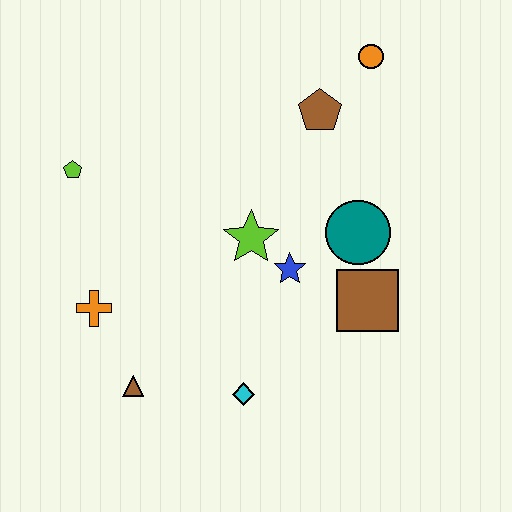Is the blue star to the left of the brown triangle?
No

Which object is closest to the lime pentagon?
The orange cross is closest to the lime pentagon.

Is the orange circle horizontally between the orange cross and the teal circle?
No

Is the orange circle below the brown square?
No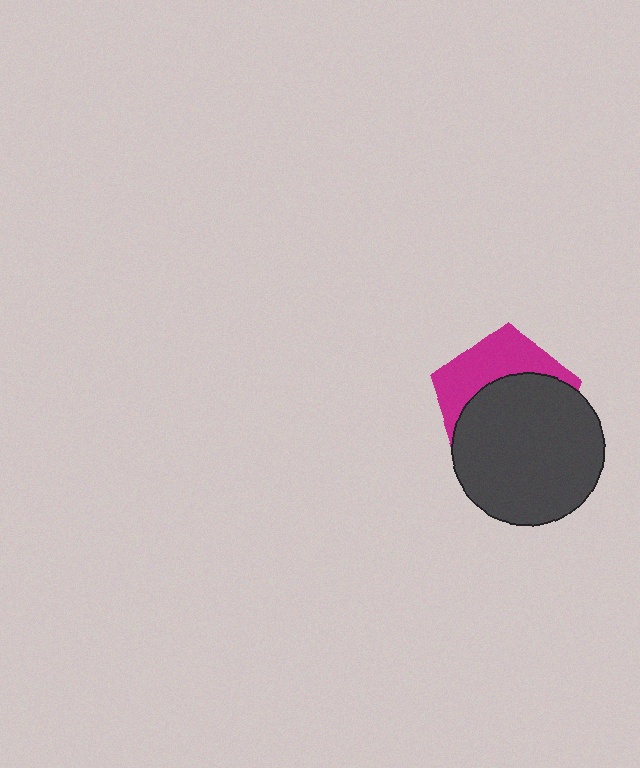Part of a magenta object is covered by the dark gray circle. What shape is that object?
It is a pentagon.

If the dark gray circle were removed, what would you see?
You would see the complete magenta pentagon.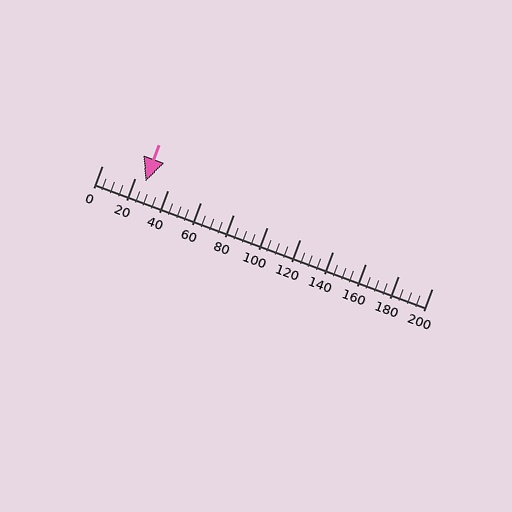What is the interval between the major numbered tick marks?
The major tick marks are spaced 20 units apart.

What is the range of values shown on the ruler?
The ruler shows values from 0 to 200.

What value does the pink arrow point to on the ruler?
The pink arrow points to approximately 26.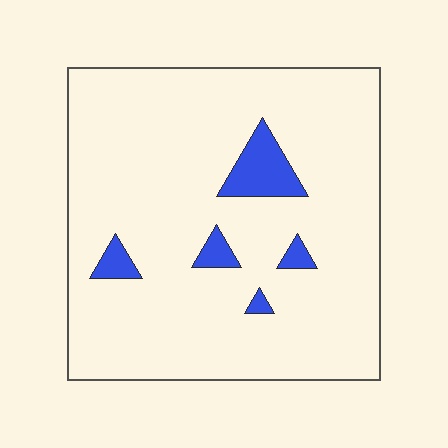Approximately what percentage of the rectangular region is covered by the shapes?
Approximately 5%.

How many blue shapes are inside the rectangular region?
5.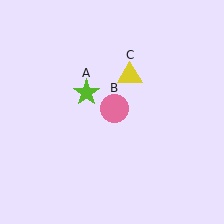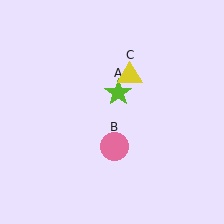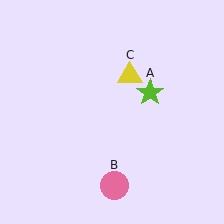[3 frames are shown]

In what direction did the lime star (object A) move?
The lime star (object A) moved right.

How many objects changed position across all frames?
2 objects changed position: lime star (object A), pink circle (object B).